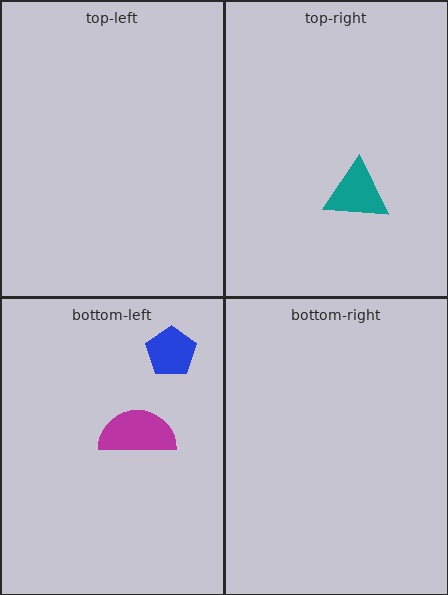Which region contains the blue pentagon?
The bottom-left region.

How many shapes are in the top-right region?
1.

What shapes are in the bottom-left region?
The blue pentagon, the magenta semicircle.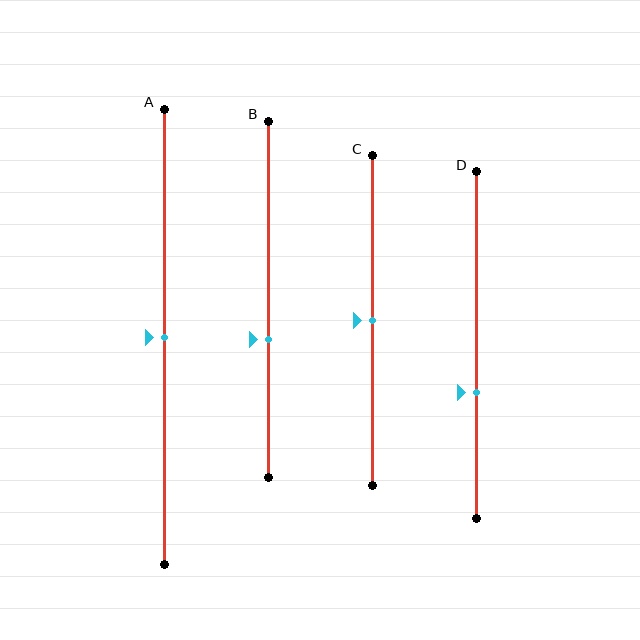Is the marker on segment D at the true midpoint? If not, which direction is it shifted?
No, the marker on segment D is shifted downward by about 14% of the segment length.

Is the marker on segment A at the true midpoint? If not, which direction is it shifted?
Yes, the marker on segment A is at the true midpoint.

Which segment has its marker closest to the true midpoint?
Segment A has its marker closest to the true midpoint.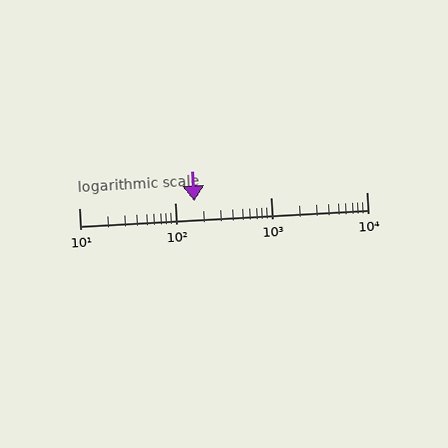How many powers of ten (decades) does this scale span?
The scale spans 3 decades, from 10 to 10000.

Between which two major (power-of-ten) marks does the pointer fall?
The pointer is between 100 and 1000.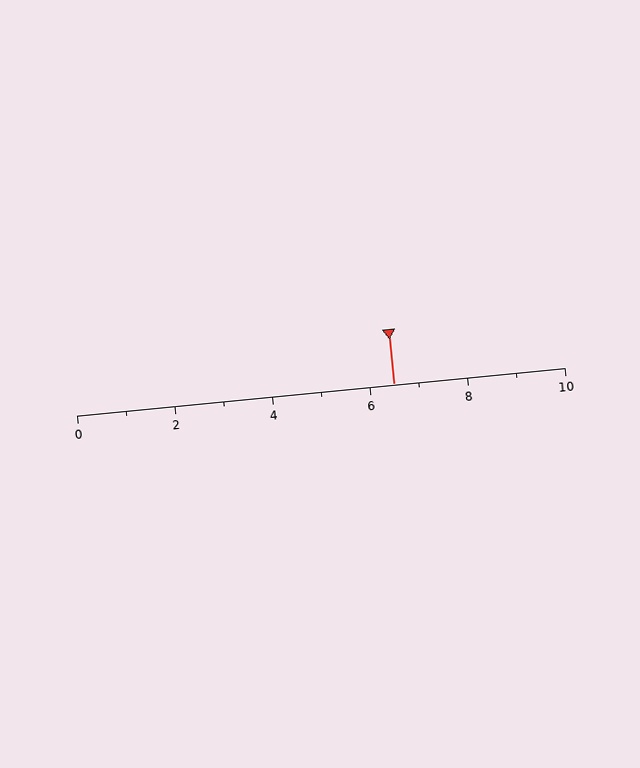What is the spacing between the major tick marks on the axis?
The major ticks are spaced 2 apart.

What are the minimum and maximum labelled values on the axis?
The axis runs from 0 to 10.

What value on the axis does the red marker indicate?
The marker indicates approximately 6.5.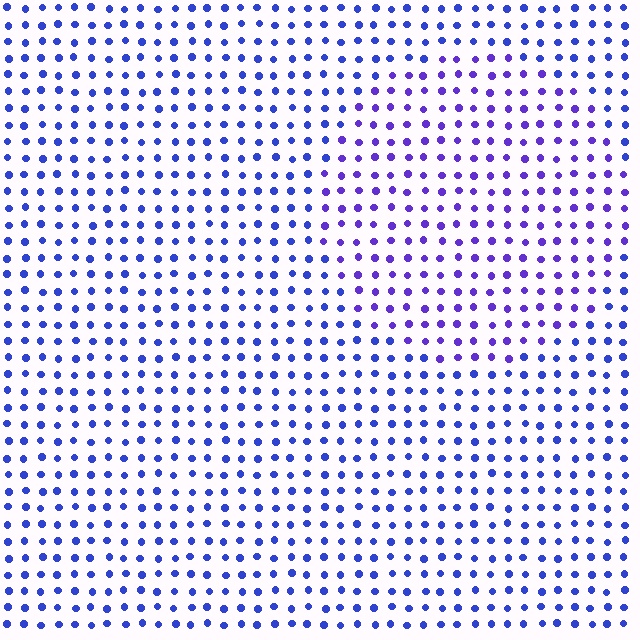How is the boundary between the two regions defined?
The boundary is defined purely by a slight shift in hue (about 27 degrees). Spacing, size, and orientation are identical on both sides.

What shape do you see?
I see a circle.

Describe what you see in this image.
The image is filled with small blue elements in a uniform arrangement. A circle-shaped region is visible where the elements are tinted to a slightly different hue, forming a subtle color boundary.